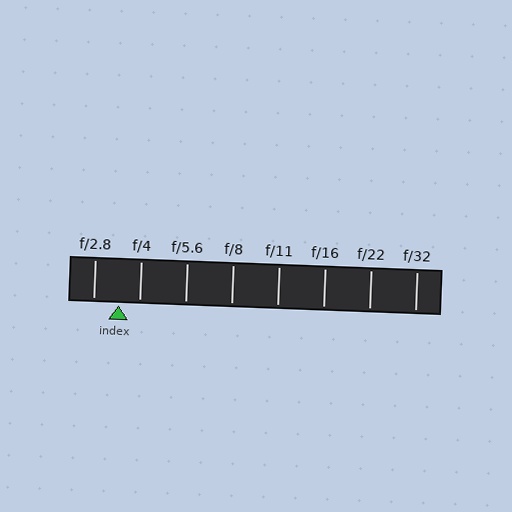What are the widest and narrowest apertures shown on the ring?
The widest aperture shown is f/2.8 and the narrowest is f/32.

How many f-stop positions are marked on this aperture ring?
There are 8 f-stop positions marked.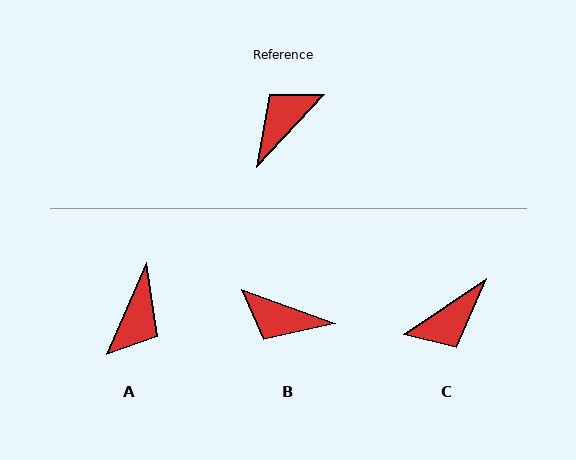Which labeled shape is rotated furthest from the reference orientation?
C, about 167 degrees away.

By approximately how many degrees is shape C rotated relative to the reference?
Approximately 167 degrees counter-clockwise.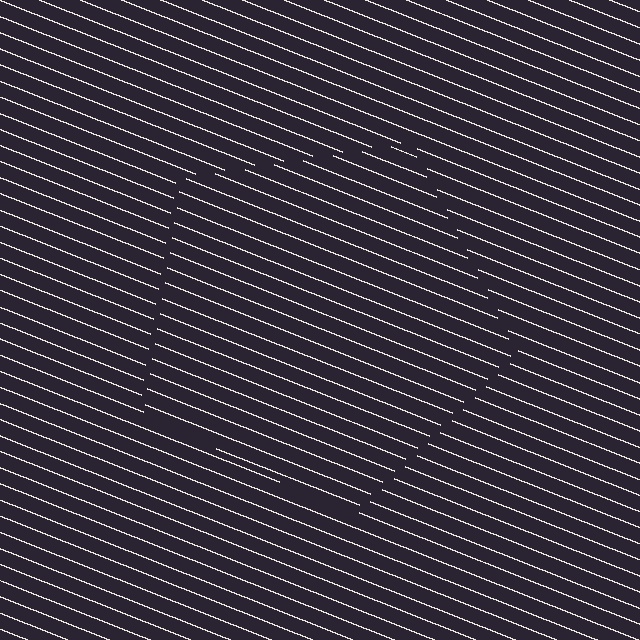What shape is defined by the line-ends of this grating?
An illusory pentagon. The interior of the shape contains the same grating, shifted by half a period — the contour is defined by the phase discontinuity where line-ends from the inner and outer gratings abut.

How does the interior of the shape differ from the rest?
The interior of the shape contains the same grating, shifted by half a period — the contour is defined by the phase discontinuity where line-ends from the inner and outer gratings abut.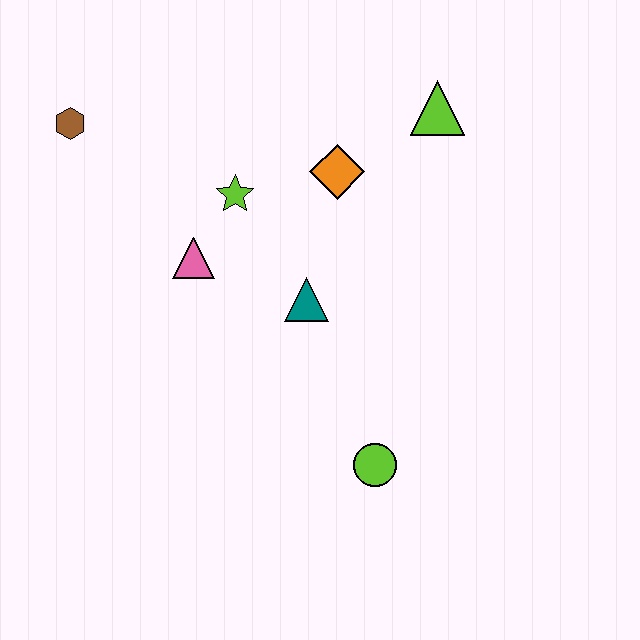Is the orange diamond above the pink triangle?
Yes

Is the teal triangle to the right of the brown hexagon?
Yes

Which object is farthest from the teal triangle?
The brown hexagon is farthest from the teal triangle.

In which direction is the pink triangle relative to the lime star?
The pink triangle is below the lime star.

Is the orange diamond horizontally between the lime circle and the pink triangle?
Yes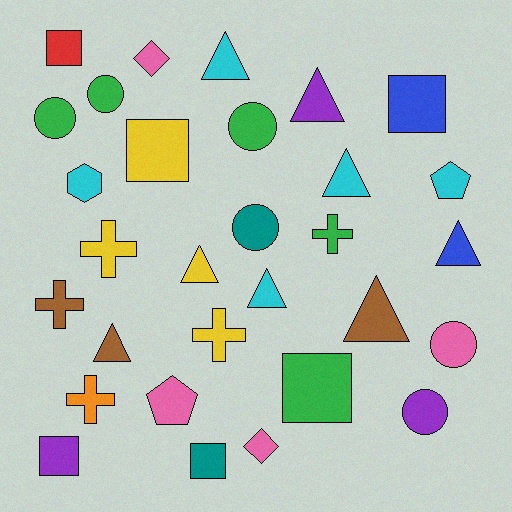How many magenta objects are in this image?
There are no magenta objects.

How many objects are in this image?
There are 30 objects.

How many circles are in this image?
There are 6 circles.